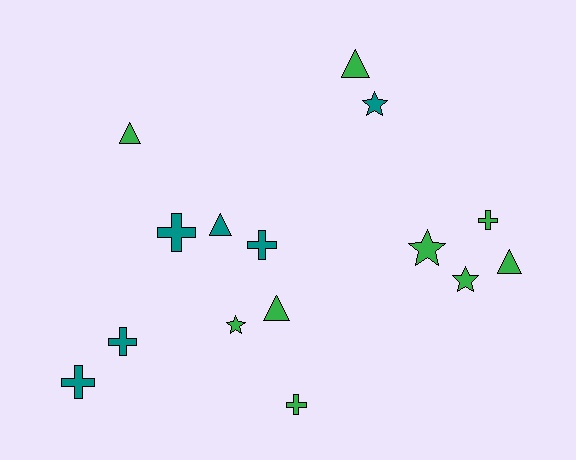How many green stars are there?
There are 3 green stars.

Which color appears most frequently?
Green, with 9 objects.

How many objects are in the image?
There are 15 objects.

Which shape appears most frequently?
Cross, with 6 objects.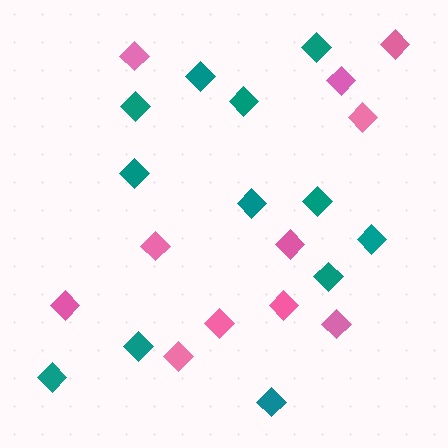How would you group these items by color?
There are 2 groups: one group of pink diamonds (11) and one group of teal diamonds (12).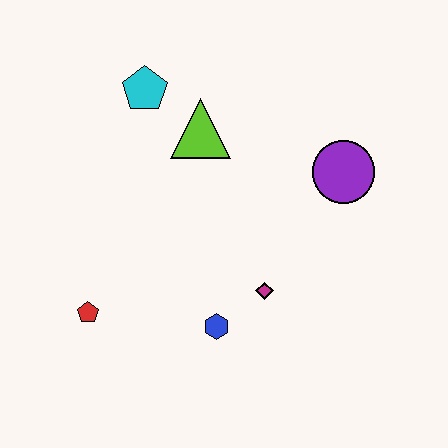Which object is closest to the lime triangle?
The cyan pentagon is closest to the lime triangle.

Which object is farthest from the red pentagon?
The purple circle is farthest from the red pentagon.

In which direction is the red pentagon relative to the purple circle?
The red pentagon is to the left of the purple circle.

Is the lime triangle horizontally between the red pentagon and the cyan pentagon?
No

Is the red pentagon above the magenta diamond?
No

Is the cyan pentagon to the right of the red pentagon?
Yes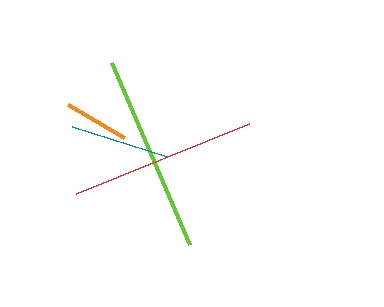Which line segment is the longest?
The lime line is the longest at approximately 198 pixels.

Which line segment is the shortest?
The orange line is the shortest at approximately 65 pixels.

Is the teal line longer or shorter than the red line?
The red line is longer than the teal line.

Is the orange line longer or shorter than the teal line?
The teal line is longer than the orange line.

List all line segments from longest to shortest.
From longest to shortest: lime, red, teal, orange.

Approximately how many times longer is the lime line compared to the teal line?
The lime line is approximately 2.0 times the length of the teal line.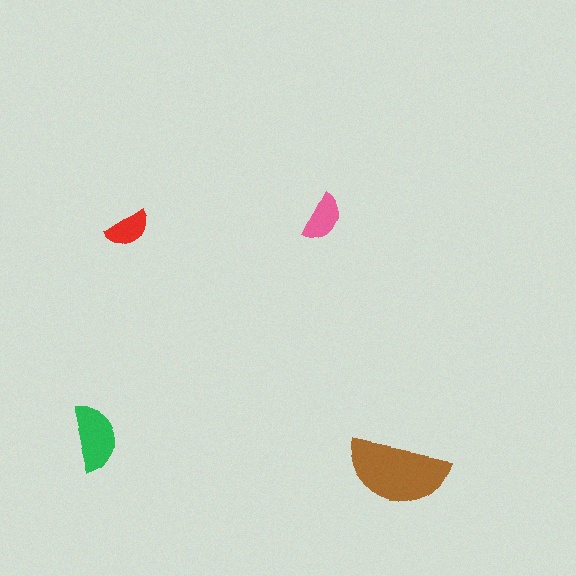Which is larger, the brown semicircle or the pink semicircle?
The brown one.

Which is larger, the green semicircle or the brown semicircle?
The brown one.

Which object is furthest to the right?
The brown semicircle is rightmost.